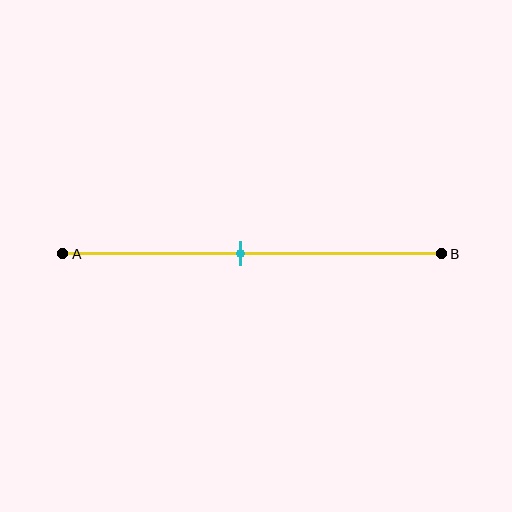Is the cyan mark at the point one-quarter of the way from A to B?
No, the mark is at about 45% from A, not at the 25% one-quarter point.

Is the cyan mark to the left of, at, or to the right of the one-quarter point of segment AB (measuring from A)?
The cyan mark is to the right of the one-quarter point of segment AB.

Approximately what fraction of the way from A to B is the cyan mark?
The cyan mark is approximately 45% of the way from A to B.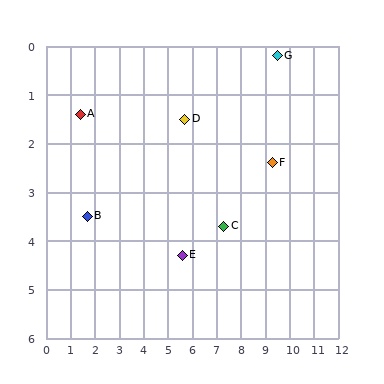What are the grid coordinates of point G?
Point G is at approximately (9.5, 0.2).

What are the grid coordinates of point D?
Point D is at approximately (5.7, 1.5).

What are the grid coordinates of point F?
Point F is at approximately (9.3, 2.4).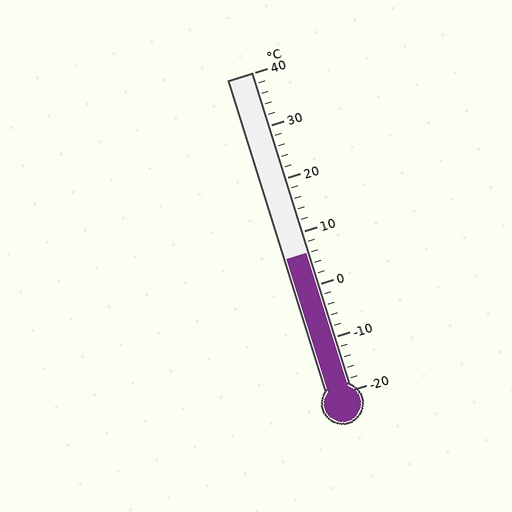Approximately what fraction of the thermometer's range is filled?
The thermometer is filled to approximately 45% of its range.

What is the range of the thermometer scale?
The thermometer scale ranges from -20°C to 40°C.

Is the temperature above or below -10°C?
The temperature is above -10°C.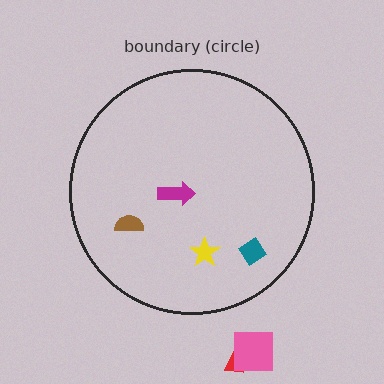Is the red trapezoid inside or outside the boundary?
Outside.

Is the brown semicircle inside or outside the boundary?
Inside.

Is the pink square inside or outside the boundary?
Outside.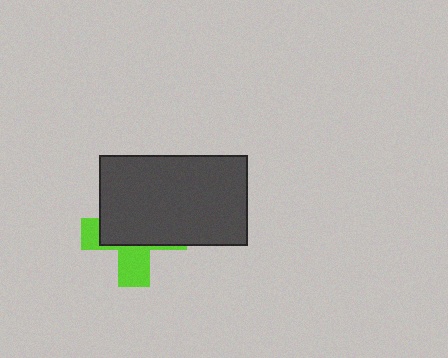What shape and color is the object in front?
The object in front is a dark gray rectangle.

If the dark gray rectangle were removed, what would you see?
You would see the complete lime cross.